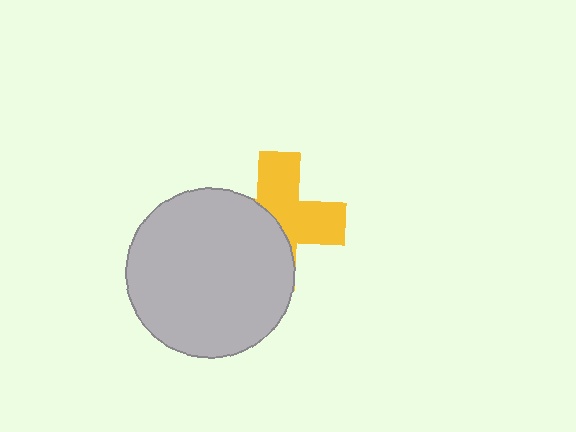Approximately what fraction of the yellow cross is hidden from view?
Roughly 49% of the yellow cross is hidden behind the light gray circle.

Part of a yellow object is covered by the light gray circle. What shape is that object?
It is a cross.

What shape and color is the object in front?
The object in front is a light gray circle.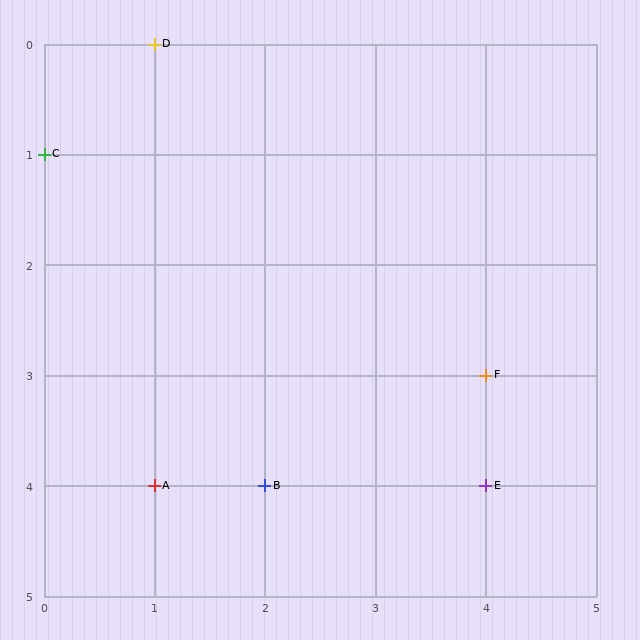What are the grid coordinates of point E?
Point E is at grid coordinates (4, 4).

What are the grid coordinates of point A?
Point A is at grid coordinates (1, 4).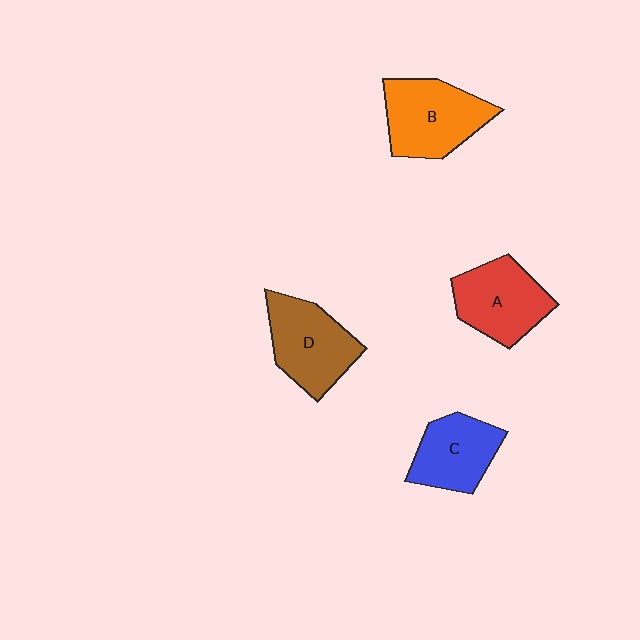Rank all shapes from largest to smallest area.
From largest to smallest: B (orange), D (brown), A (red), C (blue).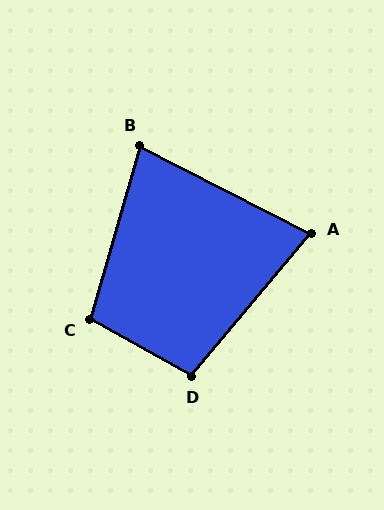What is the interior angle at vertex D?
Approximately 101 degrees (obtuse).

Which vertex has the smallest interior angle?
A, at approximately 77 degrees.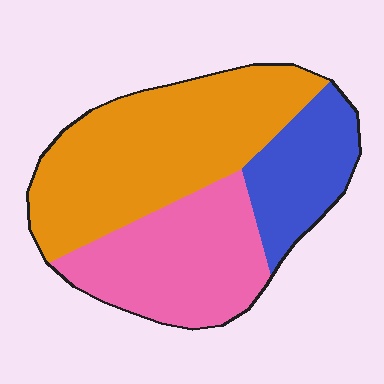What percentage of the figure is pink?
Pink covers 33% of the figure.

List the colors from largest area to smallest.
From largest to smallest: orange, pink, blue.